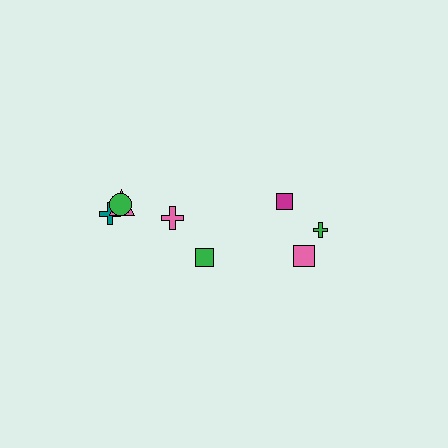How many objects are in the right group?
There are 3 objects.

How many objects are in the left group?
There are 5 objects.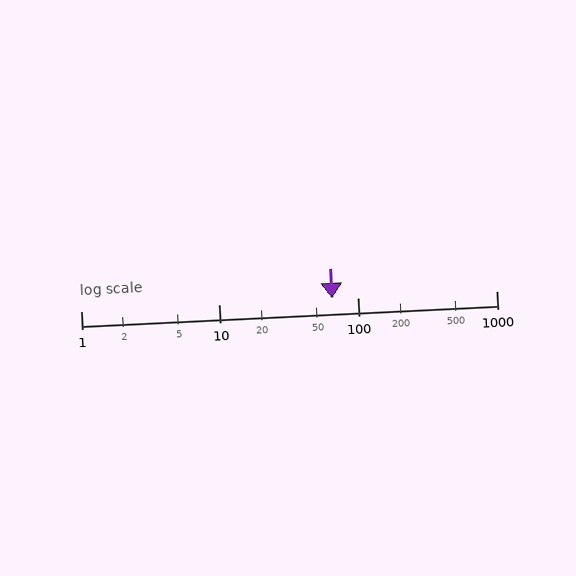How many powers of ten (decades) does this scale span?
The scale spans 3 decades, from 1 to 1000.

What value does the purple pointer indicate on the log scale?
The pointer indicates approximately 65.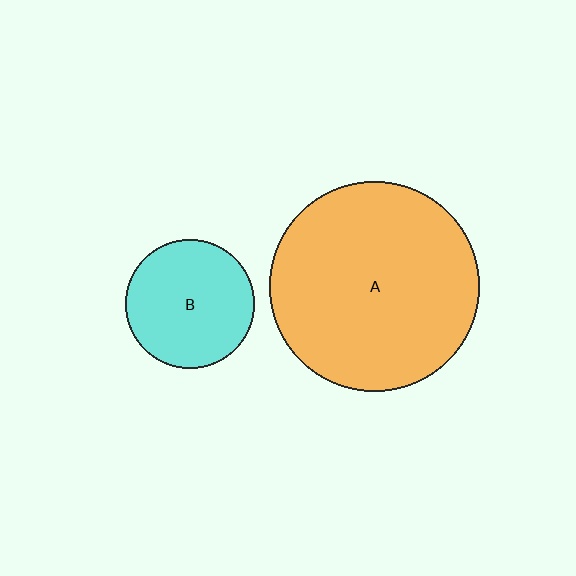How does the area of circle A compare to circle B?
Approximately 2.7 times.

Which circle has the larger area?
Circle A (orange).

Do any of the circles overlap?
No, none of the circles overlap.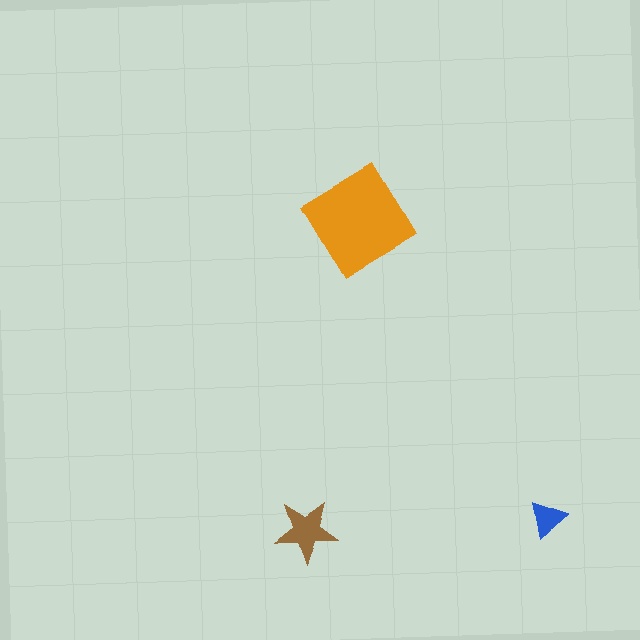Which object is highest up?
The orange diamond is topmost.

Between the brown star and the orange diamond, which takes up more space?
The orange diamond.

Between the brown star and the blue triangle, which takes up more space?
The brown star.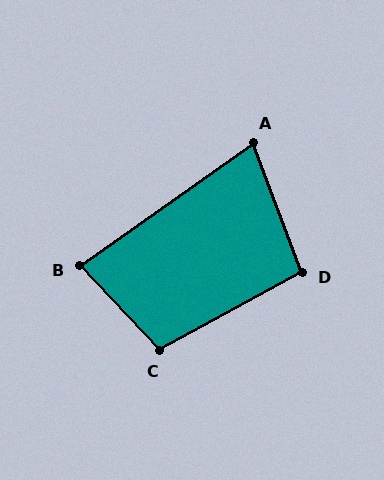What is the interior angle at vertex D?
Approximately 98 degrees (obtuse).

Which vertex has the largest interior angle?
C, at approximately 105 degrees.